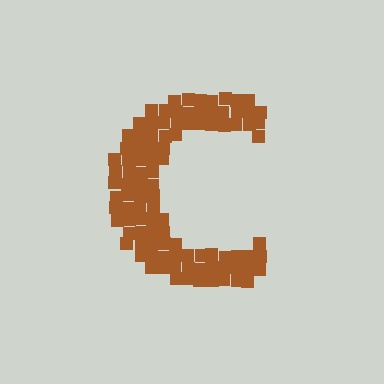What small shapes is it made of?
It is made of small squares.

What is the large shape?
The large shape is the letter C.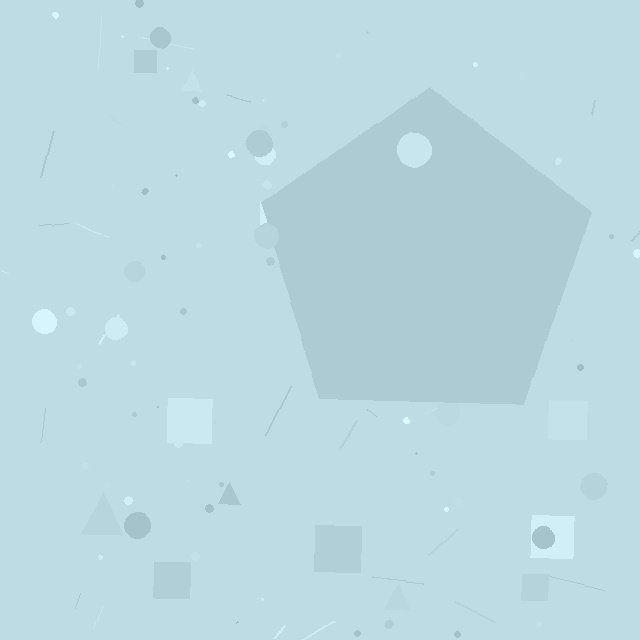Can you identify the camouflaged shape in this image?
The camouflaged shape is a pentagon.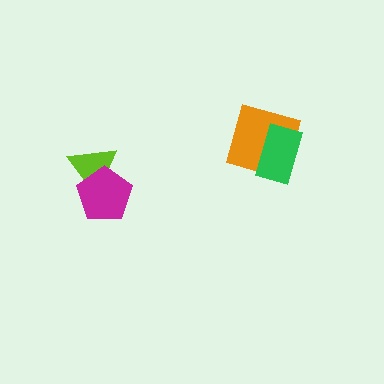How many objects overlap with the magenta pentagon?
1 object overlaps with the magenta pentagon.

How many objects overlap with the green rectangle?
1 object overlaps with the green rectangle.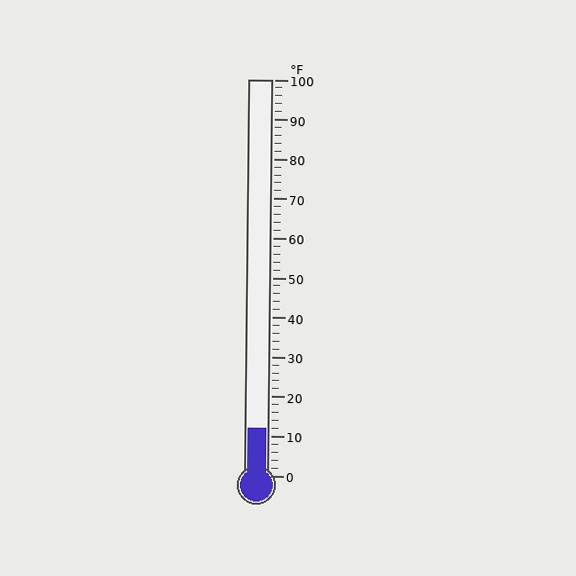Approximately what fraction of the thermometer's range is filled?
The thermometer is filled to approximately 10% of its range.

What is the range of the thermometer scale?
The thermometer scale ranges from 0°F to 100°F.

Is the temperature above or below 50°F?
The temperature is below 50°F.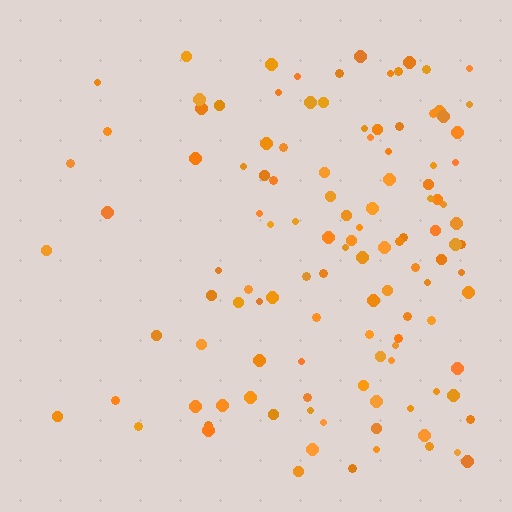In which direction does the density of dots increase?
From left to right, with the right side densest.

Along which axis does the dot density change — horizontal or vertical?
Horizontal.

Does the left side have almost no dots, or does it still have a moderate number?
Still a moderate number, just noticeably fewer than the right.